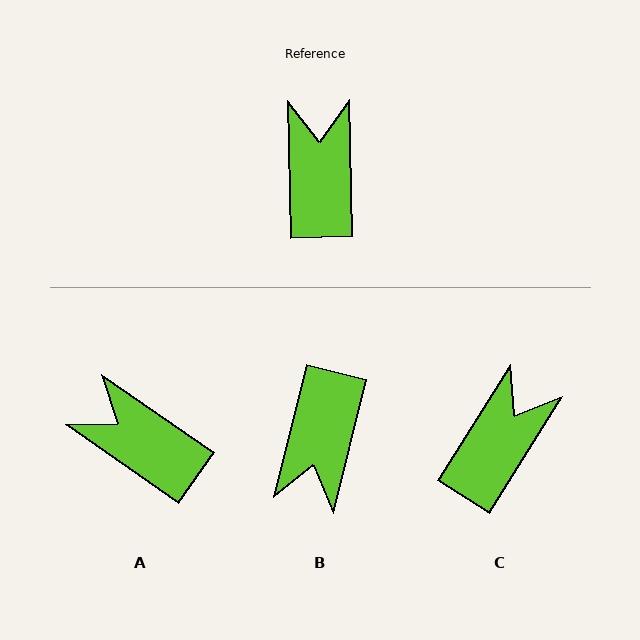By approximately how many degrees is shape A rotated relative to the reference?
Approximately 54 degrees counter-clockwise.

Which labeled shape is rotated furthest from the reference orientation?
B, about 165 degrees away.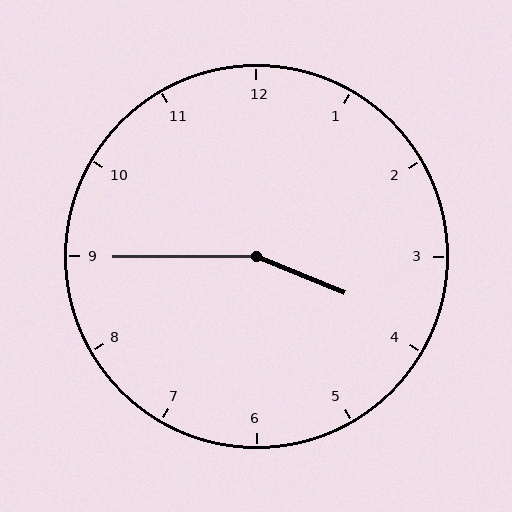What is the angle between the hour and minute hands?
Approximately 158 degrees.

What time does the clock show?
3:45.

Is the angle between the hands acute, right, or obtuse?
It is obtuse.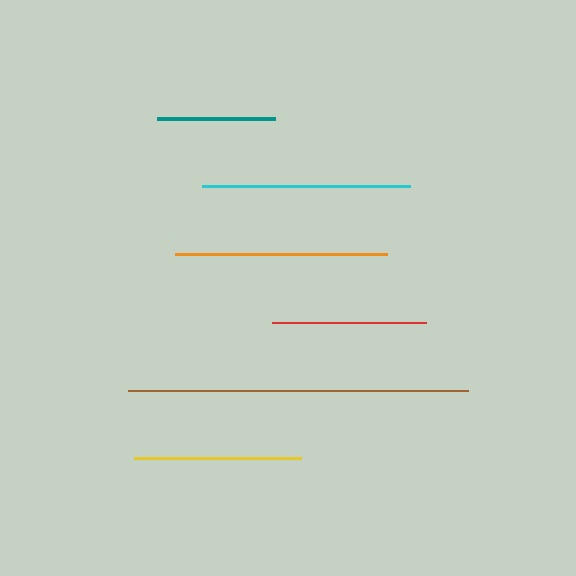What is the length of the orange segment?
The orange segment is approximately 213 pixels long.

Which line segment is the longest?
The brown line is the longest at approximately 340 pixels.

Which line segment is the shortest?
The teal line is the shortest at approximately 119 pixels.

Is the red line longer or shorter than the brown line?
The brown line is longer than the red line.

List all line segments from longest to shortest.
From longest to shortest: brown, orange, cyan, yellow, red, teal.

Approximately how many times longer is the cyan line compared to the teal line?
The cyan line is approximately 1.7 times the length of the teal line.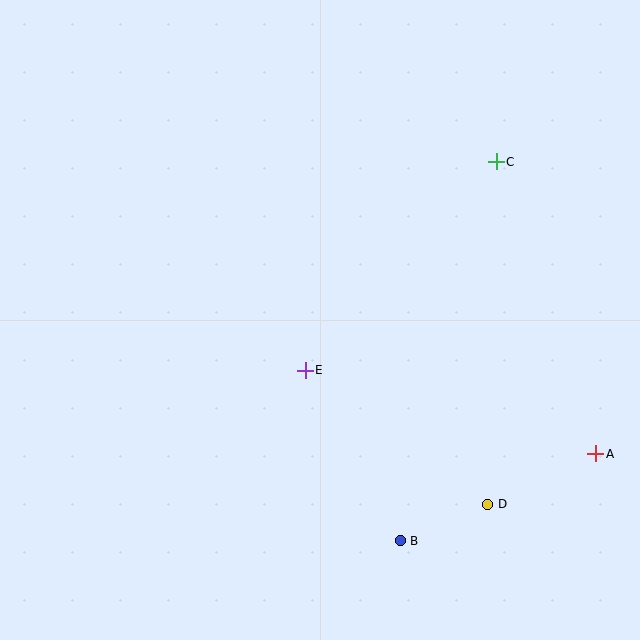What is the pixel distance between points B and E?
The distance between B and E is 195 pixels.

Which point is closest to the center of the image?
Point E at (305, 370) is closest to the center.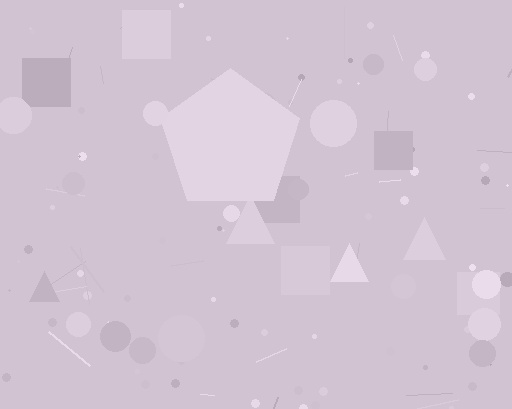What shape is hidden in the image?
A pentagon is hidden in the image.